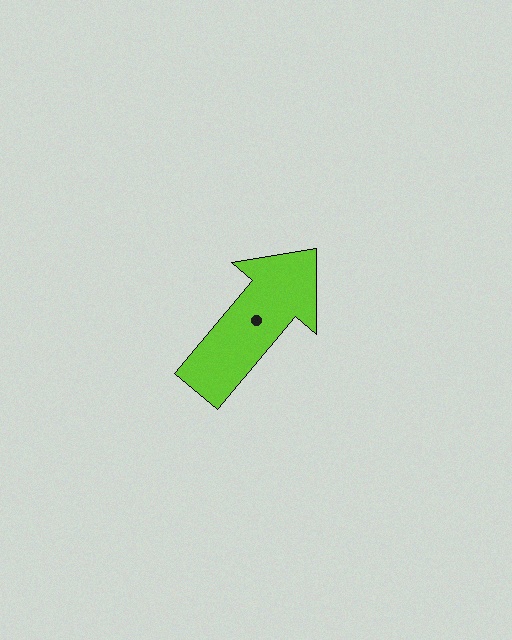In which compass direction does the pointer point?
Northeast.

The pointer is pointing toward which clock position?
Roughly 1 o'clock.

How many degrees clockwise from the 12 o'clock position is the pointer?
Approximately 40 degrees.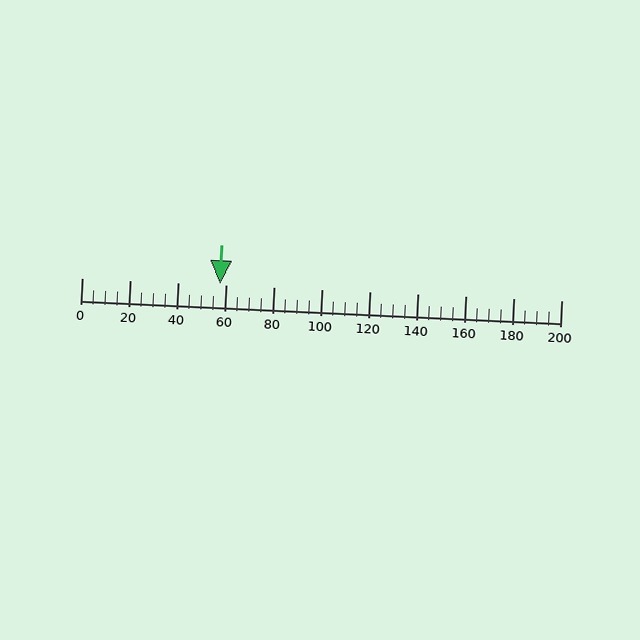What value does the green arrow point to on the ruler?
The green arrow points to approximately 58.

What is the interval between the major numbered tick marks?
The major tick marks are spaced 20 units apart.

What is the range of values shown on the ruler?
The ruler shows values from 0 to 200.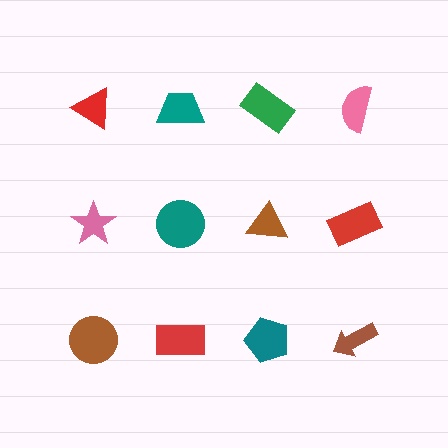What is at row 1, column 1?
A red triangle.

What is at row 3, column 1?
A brown circle.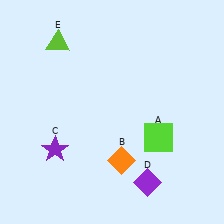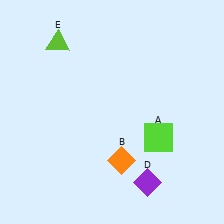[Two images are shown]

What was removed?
The purple star (C) was removed in Image 2.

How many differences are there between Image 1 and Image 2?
There is 1 difference between the two images.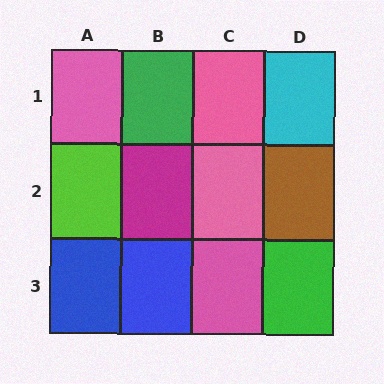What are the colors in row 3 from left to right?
Blue, blue, pink, green.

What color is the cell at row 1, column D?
Cyan.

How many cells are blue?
2 cells are blue.